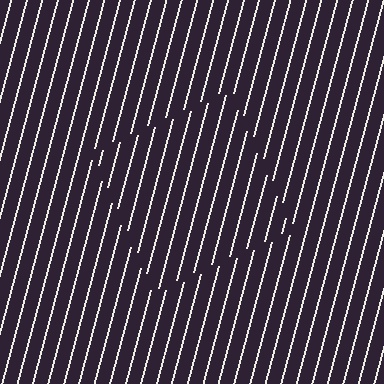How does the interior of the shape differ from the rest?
The interior of the shape contains the same grating, shifted by half a period — the contour is defined by the phase discontinuity where line-ends from the inner and outer gratings abut.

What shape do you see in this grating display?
An illusory square. The interior of the shape contains the same grating, shifted by half a period — the contour is defined by the phase discontinuity where line-ends from the inner and outer gratings abut.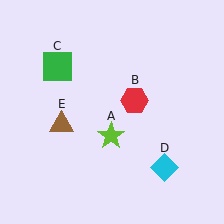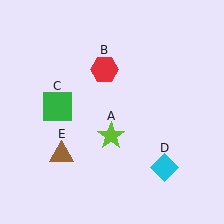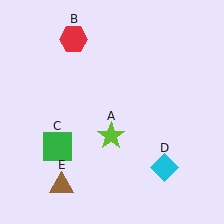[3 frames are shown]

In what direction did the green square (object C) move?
The green square (object C) moved down.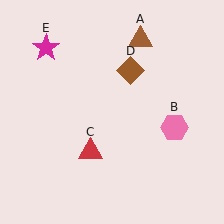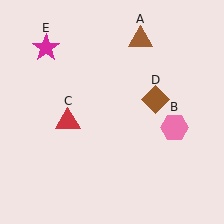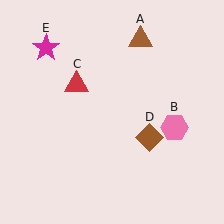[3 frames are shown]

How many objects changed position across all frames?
2 objects changed position: red triangle (object C), brown diamond (object D).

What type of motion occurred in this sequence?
The red triangle (object C), brown diamond (object D) rotated clockwise around the center of the scene.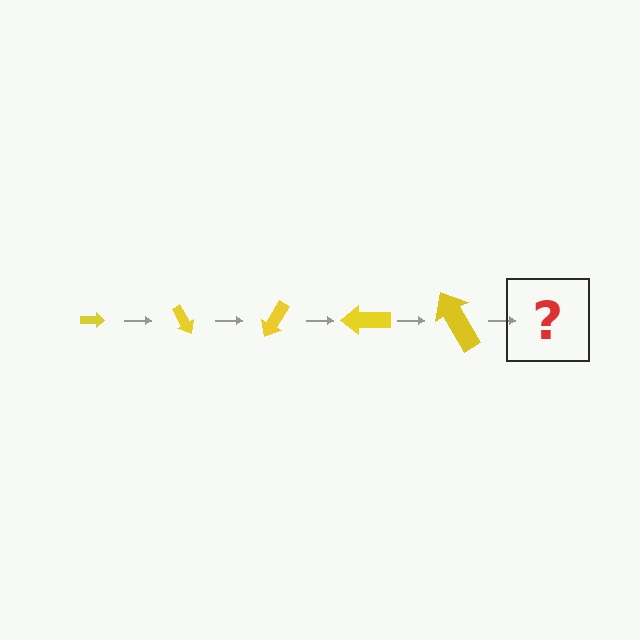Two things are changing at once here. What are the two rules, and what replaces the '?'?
The two rules are that the arrow grows larger each step and it rotates 60 degrees each step. The '?' should be an arrow, larger than the previous one and rotated 300 degrees from the start.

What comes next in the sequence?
The next element should be an arrow, larger than the previous one and rotated 300 degrees from the start.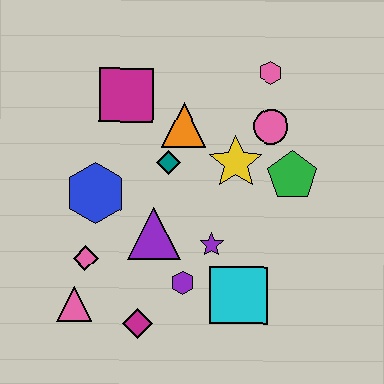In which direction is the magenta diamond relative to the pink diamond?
The magenta diamond is below the pink diamond.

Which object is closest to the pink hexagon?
The pink circle is closest to the pink hexagon.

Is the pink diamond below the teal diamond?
Yes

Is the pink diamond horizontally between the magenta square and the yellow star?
No